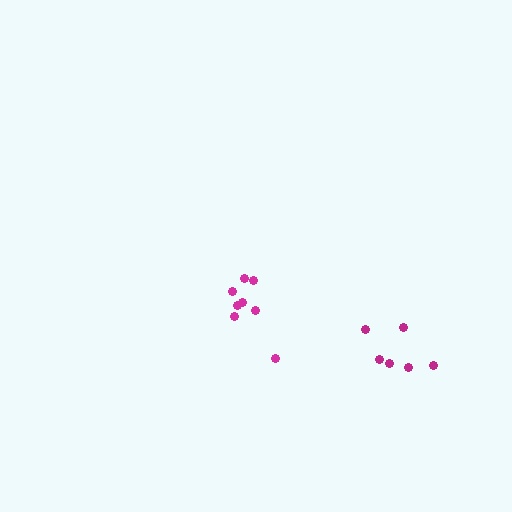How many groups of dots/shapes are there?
There are 2 groups.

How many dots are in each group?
Group 1: 6 dots, Group 2: 8 dots (14 total).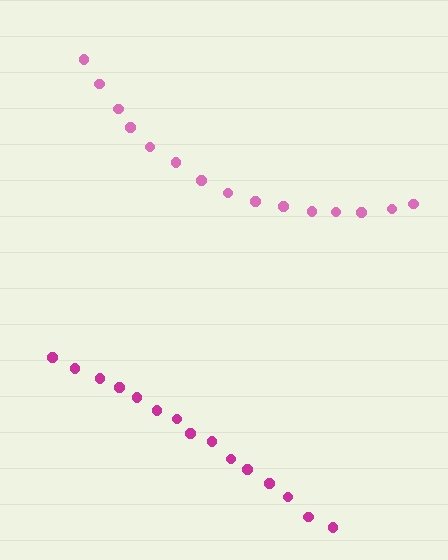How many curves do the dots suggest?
There are 2 distinct paths.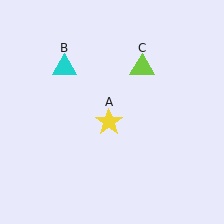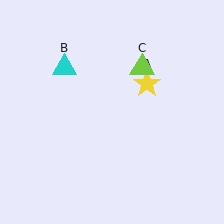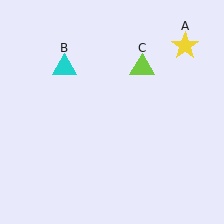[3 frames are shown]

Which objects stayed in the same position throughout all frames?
Cyan triangle (object B) and lime triangle (object C) remained stationary.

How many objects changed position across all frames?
1 object changed position: yellow star (object A).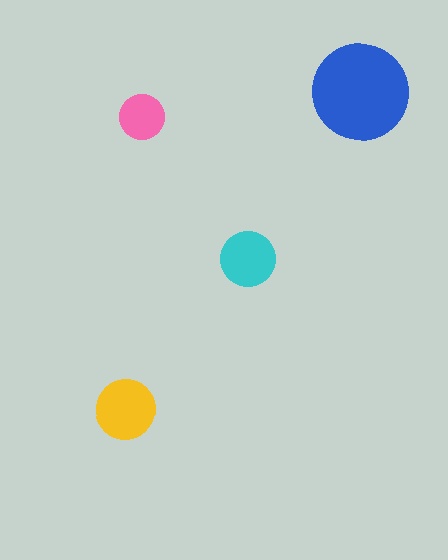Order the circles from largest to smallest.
the blue one, the yellow one, the cyan one, the pink one.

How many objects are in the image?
There are 4 objects in the image.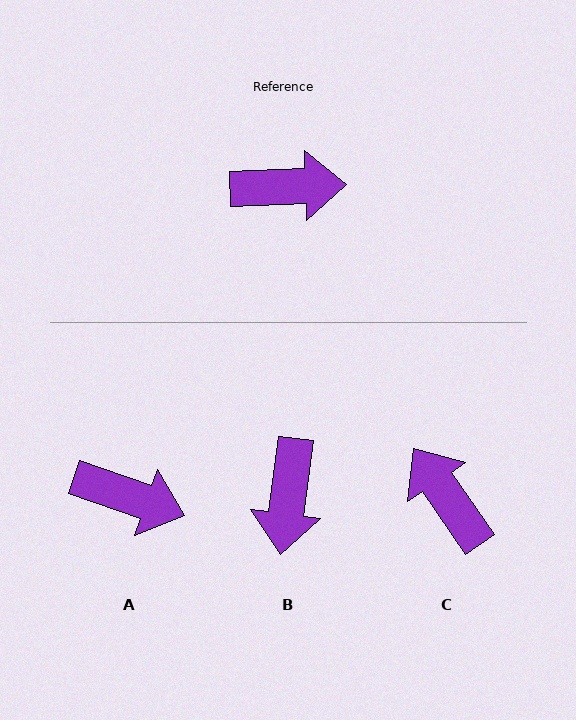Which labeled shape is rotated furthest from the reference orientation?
C, about 122 degrees away.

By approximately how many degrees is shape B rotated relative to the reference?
Approximately 100 degrees clockwise.